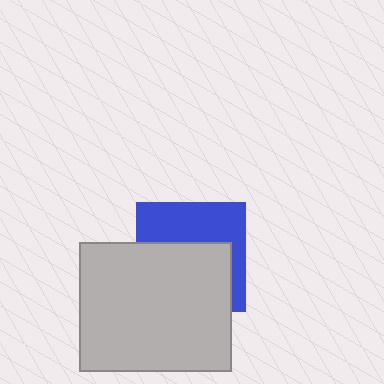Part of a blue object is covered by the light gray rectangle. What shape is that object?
It is a square.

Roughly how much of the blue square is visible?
A small part of it is visible (roughly 44%).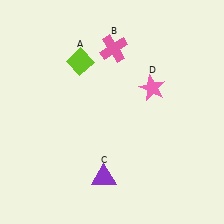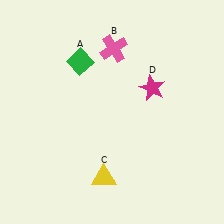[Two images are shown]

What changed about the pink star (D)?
In Image 1, D is pink. In Image 2, it changed to magenta.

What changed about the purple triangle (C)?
In Image 1, C is purple. In Image 2, it changed to yellow.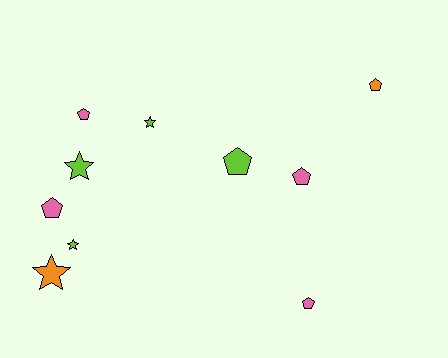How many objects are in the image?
There are 10 objects.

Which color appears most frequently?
Pink, with 4 objects.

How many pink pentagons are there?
There are 4 pink pentagons.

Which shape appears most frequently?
Pentagon, with 6 objects.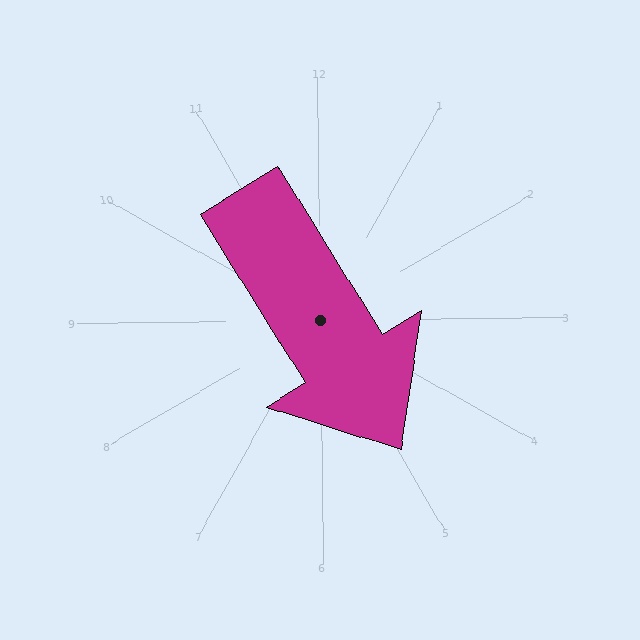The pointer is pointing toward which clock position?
Roughly 5 o'clock.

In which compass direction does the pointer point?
Southeast.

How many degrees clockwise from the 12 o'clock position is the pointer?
Approximately 149 degrees.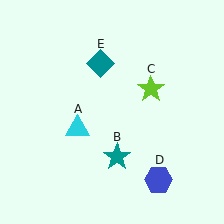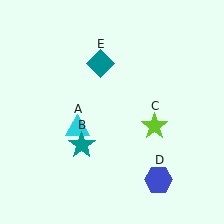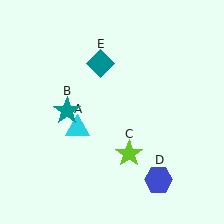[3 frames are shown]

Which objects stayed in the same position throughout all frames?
Cyan triangle (object A) and blue hexagon (object D) and teal diamond (object E) remained stationary.